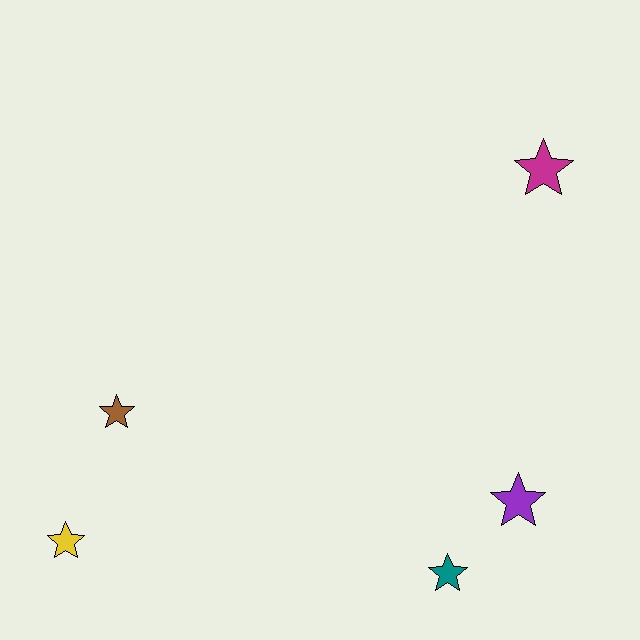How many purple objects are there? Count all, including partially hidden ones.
There is 1 purple object.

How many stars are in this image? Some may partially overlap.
There are 5 stars.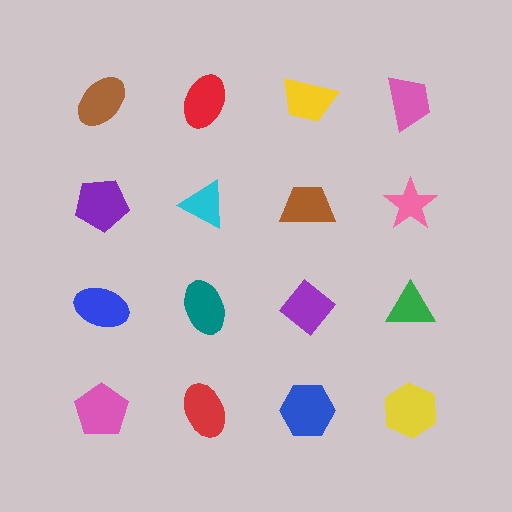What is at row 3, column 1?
A blue ellipse.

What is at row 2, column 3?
A brown trapezoid.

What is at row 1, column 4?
A pink trapezoid.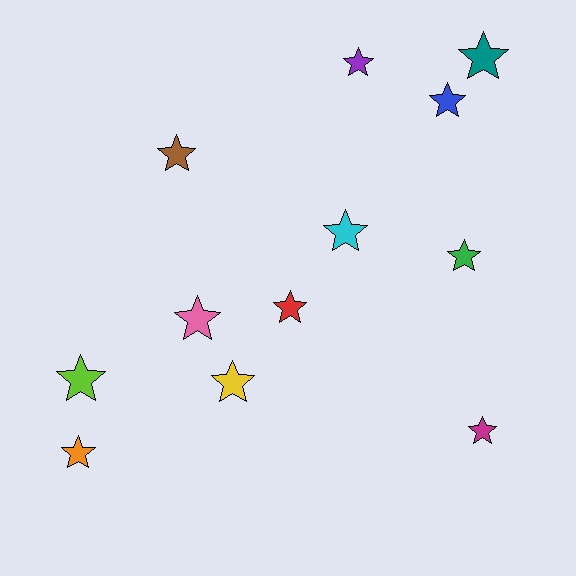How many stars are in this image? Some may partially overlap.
There are 12 stars.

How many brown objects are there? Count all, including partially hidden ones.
There is 1 brown object.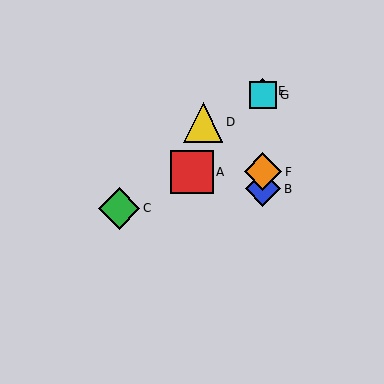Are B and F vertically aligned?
Yes, both are at x≈263.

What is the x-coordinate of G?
Object G is at x≈263.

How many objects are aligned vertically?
4 objects (B, E, F, G) are aligned vertically.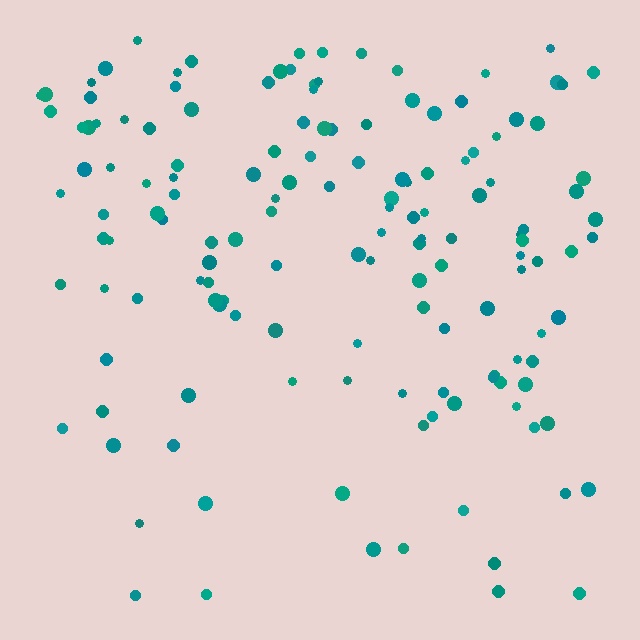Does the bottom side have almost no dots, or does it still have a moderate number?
Still a moderate number, just noticeably fewer than the top.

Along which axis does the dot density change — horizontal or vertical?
Vertical.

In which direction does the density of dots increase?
From bottom to top, with the top side densest.